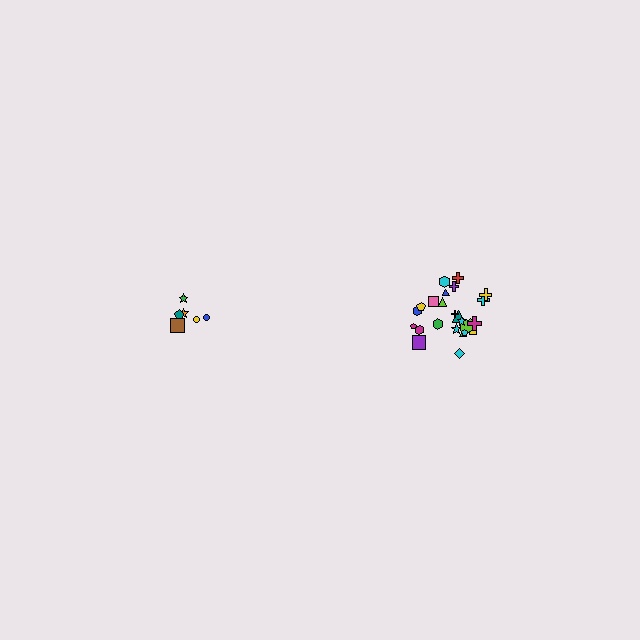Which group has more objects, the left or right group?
The right group.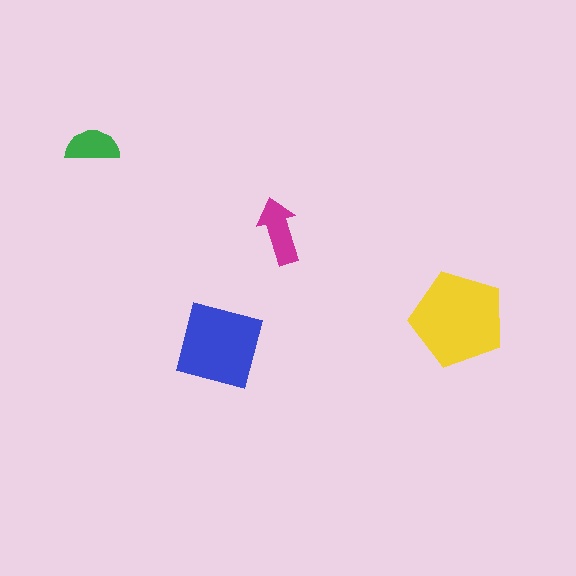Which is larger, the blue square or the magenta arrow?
The blue square.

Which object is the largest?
The yellow pentagon.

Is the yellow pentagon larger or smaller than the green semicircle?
Larger.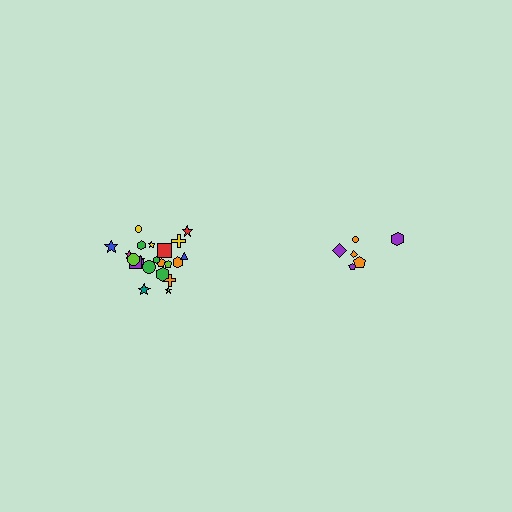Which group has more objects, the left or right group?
The left group.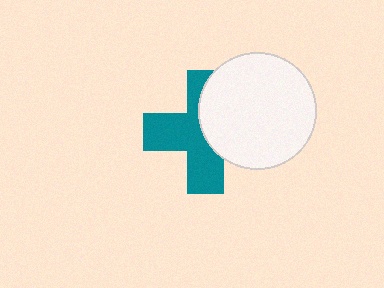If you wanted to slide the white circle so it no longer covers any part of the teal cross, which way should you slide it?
Slide it right — that is the most direct way to separate the two shapes.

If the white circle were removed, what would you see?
You would see the complete teal cross.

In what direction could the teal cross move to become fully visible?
The teal cross could move left. That would shift it out from behind the white circle entirely.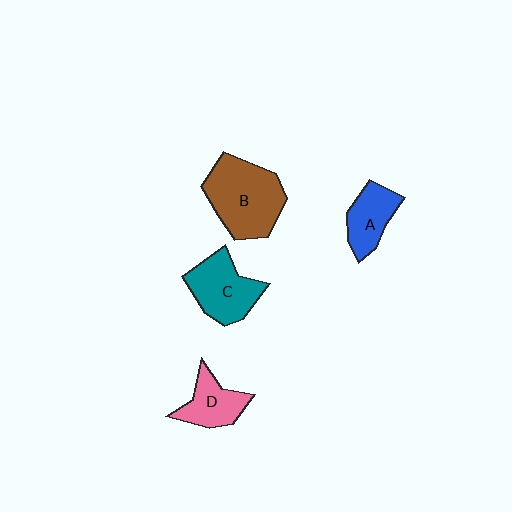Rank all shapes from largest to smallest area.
From largest to smallest: B (brown), C (teal), A (blue), D (pink).